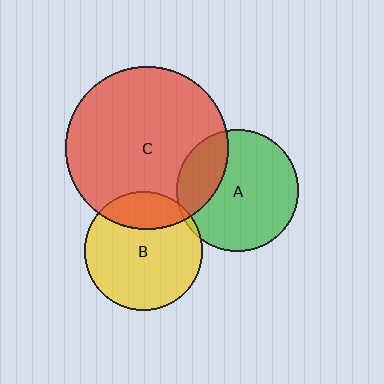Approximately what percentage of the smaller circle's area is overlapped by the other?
Approximately 25%.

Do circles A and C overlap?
Yes.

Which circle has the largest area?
Circle C (red).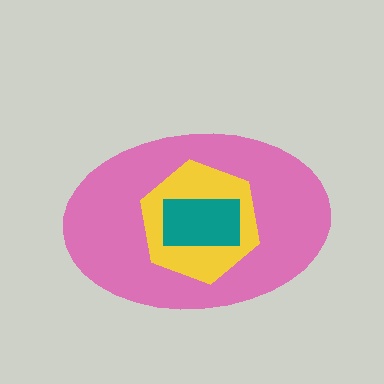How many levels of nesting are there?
3.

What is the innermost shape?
The teal rectangle.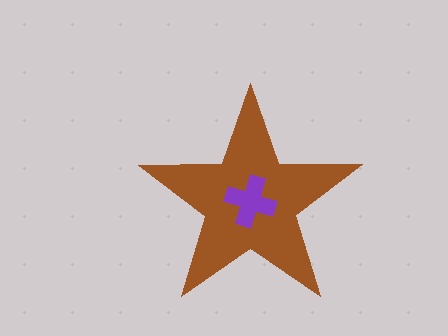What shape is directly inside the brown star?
The purple cross.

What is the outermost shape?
The brown star.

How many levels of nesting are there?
2.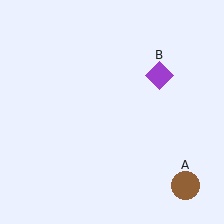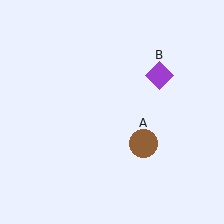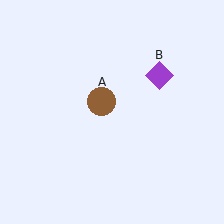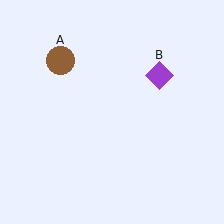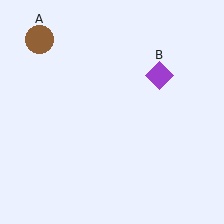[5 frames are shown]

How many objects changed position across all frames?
1 object changed position: brown circle (object A).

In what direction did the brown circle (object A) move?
The brown circle (object A) moved up and to the left.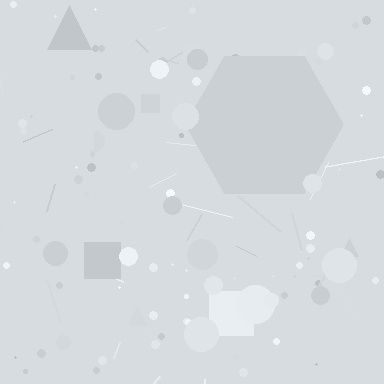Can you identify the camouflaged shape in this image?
The camouflaged shape is a hexagon.